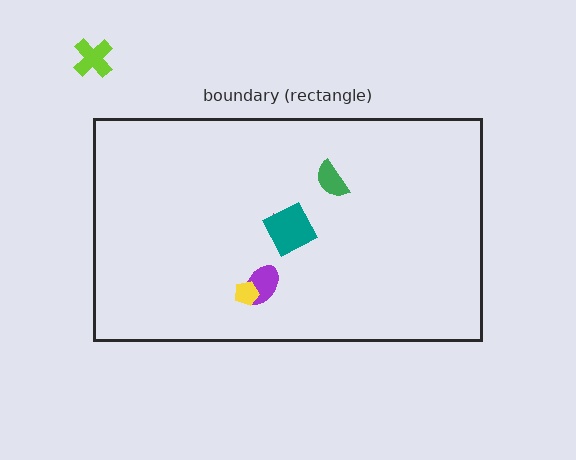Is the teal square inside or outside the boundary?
Inside.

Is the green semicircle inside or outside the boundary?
Inside.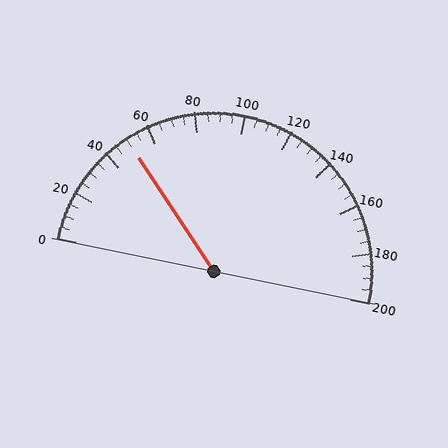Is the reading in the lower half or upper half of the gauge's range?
The reading is in the lower half of the range (0 to 200).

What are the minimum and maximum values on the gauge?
The gauge ranges from 0 to 200.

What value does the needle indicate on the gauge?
The needle indicates approximately 50.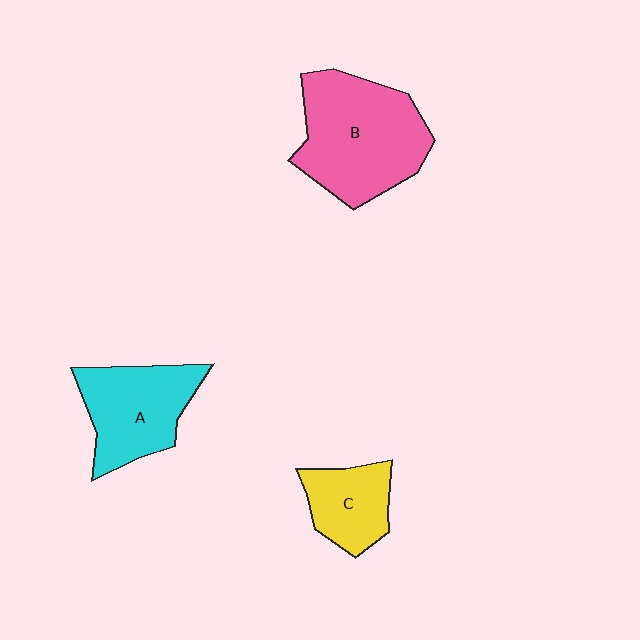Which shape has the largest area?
Shape B (pink).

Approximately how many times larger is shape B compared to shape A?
Approximately 1.4 times.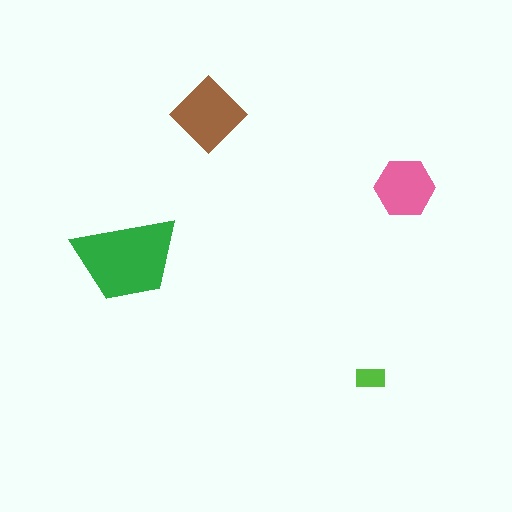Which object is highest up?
The brown diamond is topmost.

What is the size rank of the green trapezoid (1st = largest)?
1st.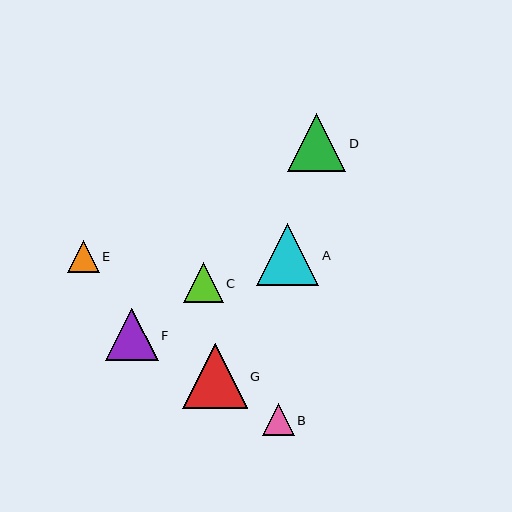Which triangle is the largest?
Triangle G is the largest with a size of approximately 65 pixels.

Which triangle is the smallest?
Triangle B is the smallest with a size of approximately 32 pixels.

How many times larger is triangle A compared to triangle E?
Triangle A is approximately 1.9 times the size of triangle E.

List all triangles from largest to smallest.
From largest to smallest: G, A, D, F, C, E, B.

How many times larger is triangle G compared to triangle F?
Triangle G is approximately 1.2 times the size of triangle F.